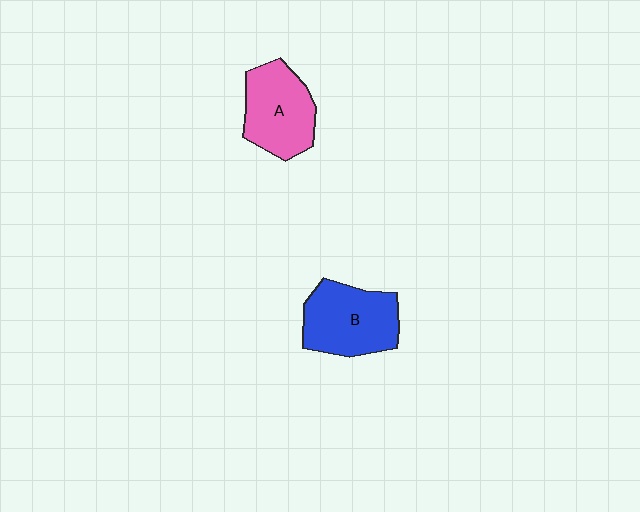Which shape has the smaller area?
Shape A (pink).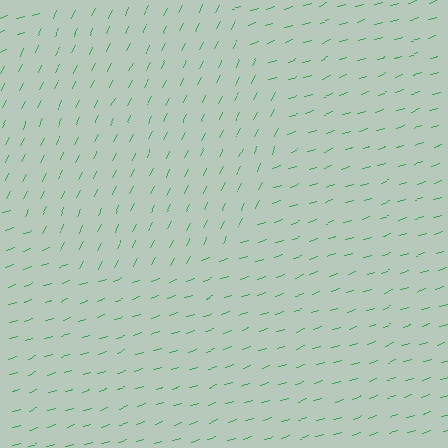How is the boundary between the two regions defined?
The boundary is defined purely by a change in line orientation (approximately 45 degrees difference). All lines are the same color and thickness.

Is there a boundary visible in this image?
Yes, there is a texture boundary formed by a change in line orientation.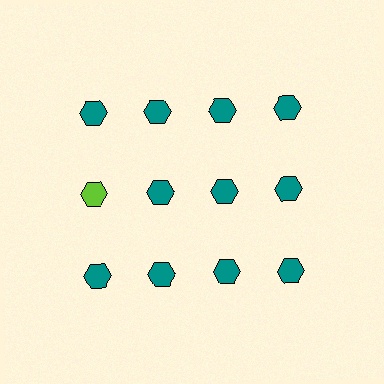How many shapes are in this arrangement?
There are 12 shapes arranged in a grid pattern.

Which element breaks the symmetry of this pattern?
The lime hexagon in the second row, leftmost column breaks the symmetry. All other shapes are teal hexagons.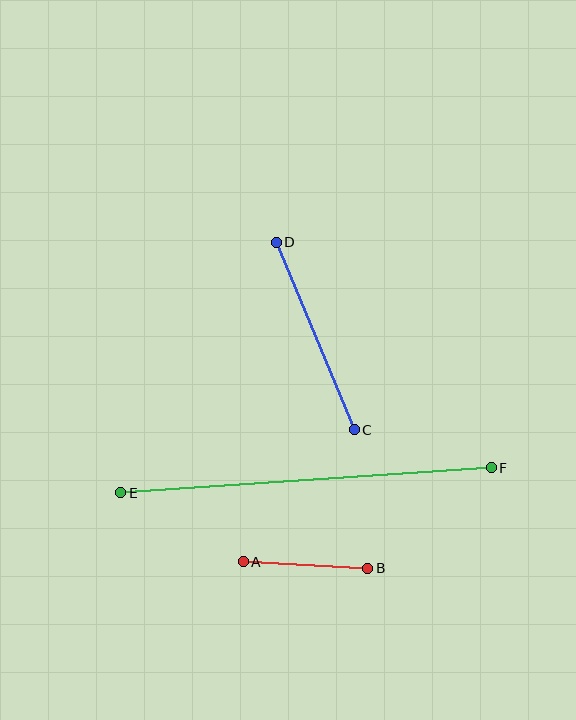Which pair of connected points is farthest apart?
Points E and F are farthest apart.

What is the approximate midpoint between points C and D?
The midpoint is at approximately (315, 336) pixels.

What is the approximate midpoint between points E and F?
The midpoint is at approximately (306, 480) pixels.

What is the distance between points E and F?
The distance is approximately 371 pixels.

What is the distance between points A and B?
The distance is approximately 124 pixels.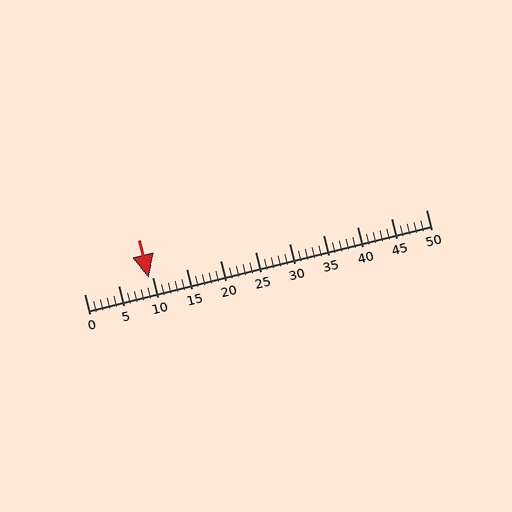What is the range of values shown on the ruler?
The ruler shows values from 0 to 50.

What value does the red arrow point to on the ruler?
The red arrow points to approximately 10.